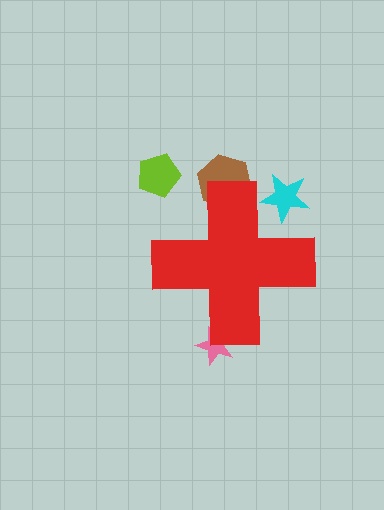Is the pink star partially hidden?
Yes, the pink star is partially hidden behind the red cross.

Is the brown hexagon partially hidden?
Yes, the brown hexagon is partially hidden behind the red cross.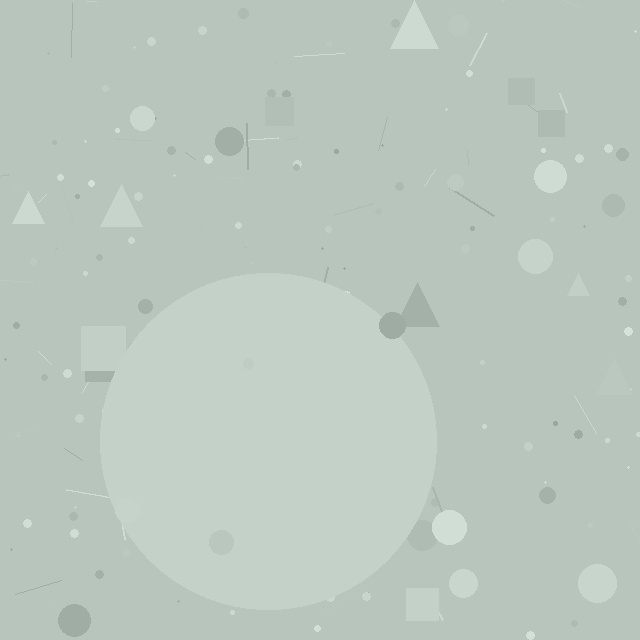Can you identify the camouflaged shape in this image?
The camouflaged shape is a circle.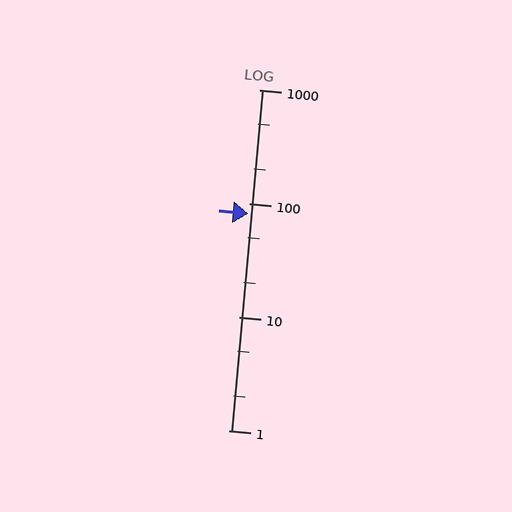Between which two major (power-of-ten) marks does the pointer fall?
The pointer is between 10 and 100.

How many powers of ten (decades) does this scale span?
The scale spans 3 decades, from 1 to 1000.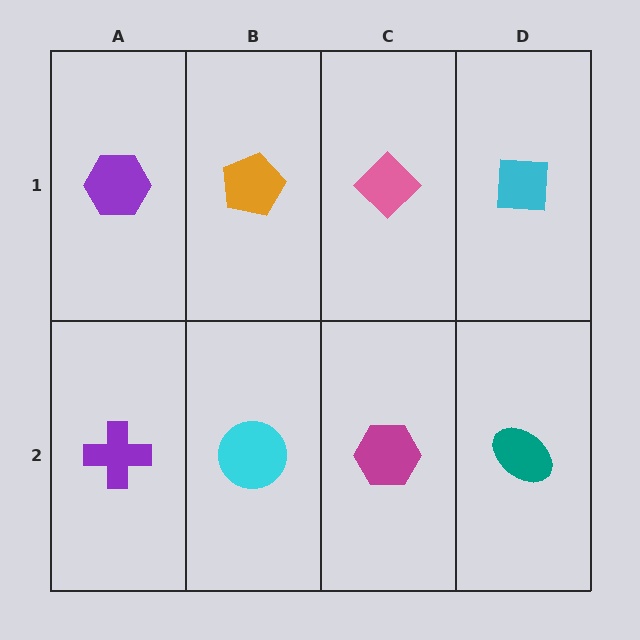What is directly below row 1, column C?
A magenta hexagon.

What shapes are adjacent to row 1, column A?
A purple cross (row 2, column A), an orange pentagon (row 1, column B).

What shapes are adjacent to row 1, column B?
A cyan circle (row 2, column B), a purple hexagon (row 1, column A), a pink diamond (row 1, column C).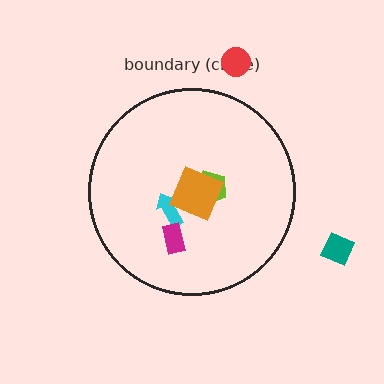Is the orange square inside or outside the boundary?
Inside.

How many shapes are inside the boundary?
4 inside, 2 outside.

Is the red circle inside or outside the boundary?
Outside.